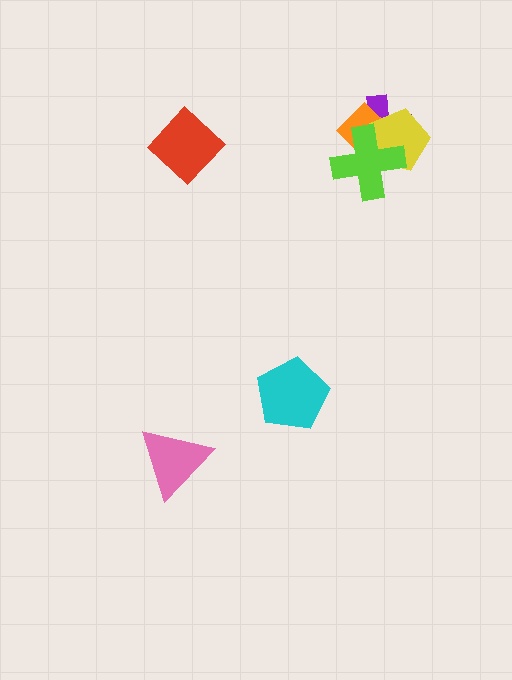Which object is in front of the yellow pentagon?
The lime cross is in front of the yellow pentagon.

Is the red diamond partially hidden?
No, no other shape covers it.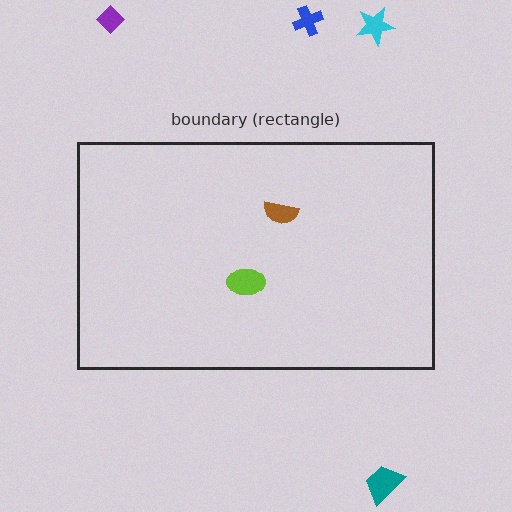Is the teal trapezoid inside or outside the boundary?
Outside.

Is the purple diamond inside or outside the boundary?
Outside.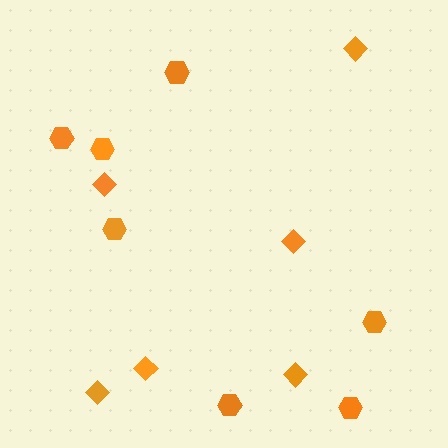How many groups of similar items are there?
There are 2 groups: one group of hexagons (7) and one group of diamonds (6).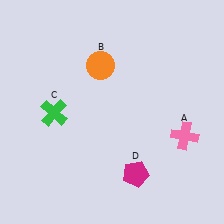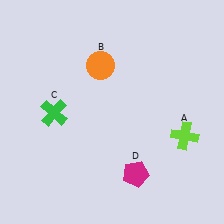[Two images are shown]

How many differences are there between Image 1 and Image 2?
There is 1 difference between the two images.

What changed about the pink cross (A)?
In Image 1, A is pink. In Image 2, it changed to lime.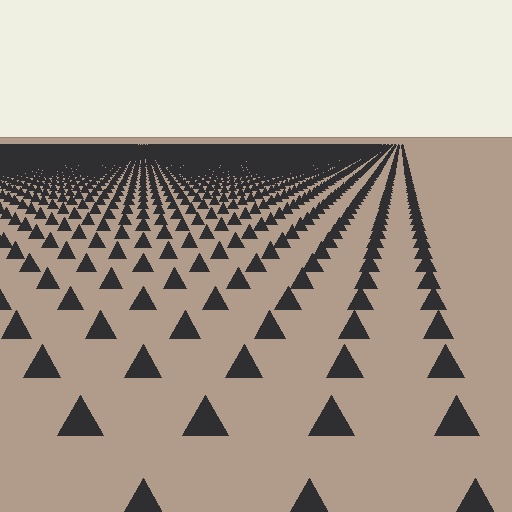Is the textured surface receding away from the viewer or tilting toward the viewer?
The surface is receding away from the viewer. Texture elements get smaller and denser toward the top.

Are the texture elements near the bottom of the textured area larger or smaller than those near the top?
Larger. Near the bottom, elements are closer to the viewer and appear at a bigger on-screen size.